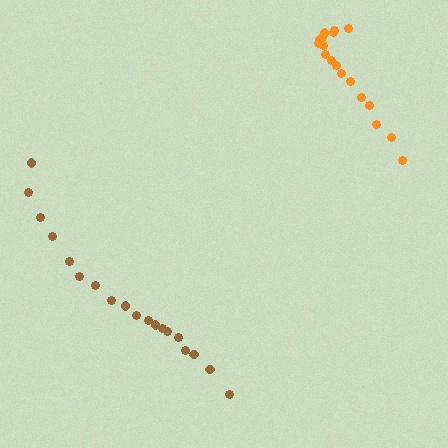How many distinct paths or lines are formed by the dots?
There are 2 distinct paths.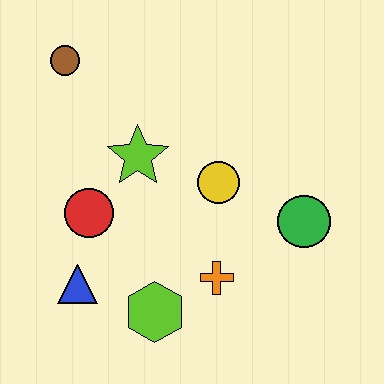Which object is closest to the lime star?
The red circle is closest to the lime star.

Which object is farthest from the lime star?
The green circle is farthest from the lime star.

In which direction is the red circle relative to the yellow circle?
The red circle is to the left of the yellow circle.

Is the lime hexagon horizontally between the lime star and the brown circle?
No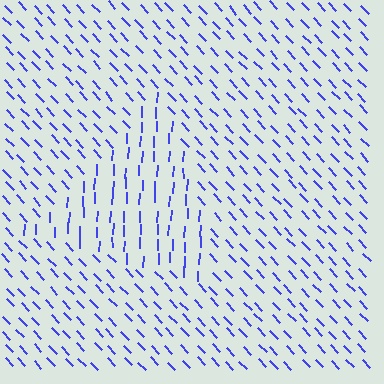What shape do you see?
I see a triangle.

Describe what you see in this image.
The image is filled with small blue line segments. A triangle region in the image has lines oriented differently from the surrounding lines, creating a visible texture boundary.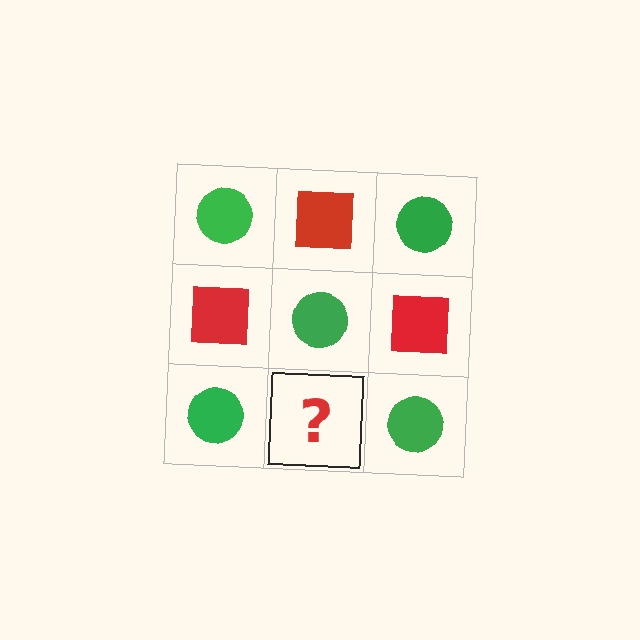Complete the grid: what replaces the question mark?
The question mark should be replaced with a red square.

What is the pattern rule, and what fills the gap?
The rule is that it alternates green circle and red square in a checkerboard pattern. The gap should be filled with a red square.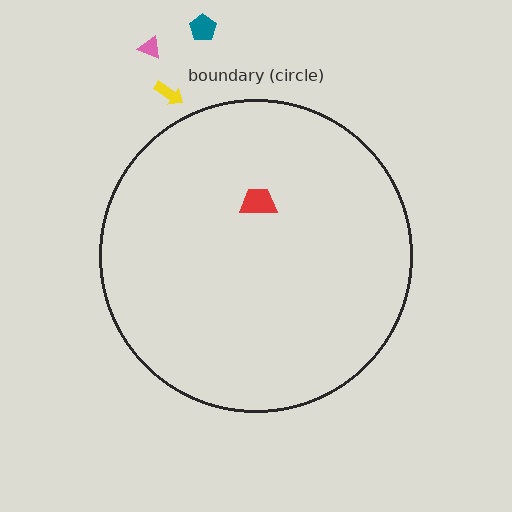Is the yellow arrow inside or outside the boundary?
Outside.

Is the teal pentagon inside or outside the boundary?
Outside.